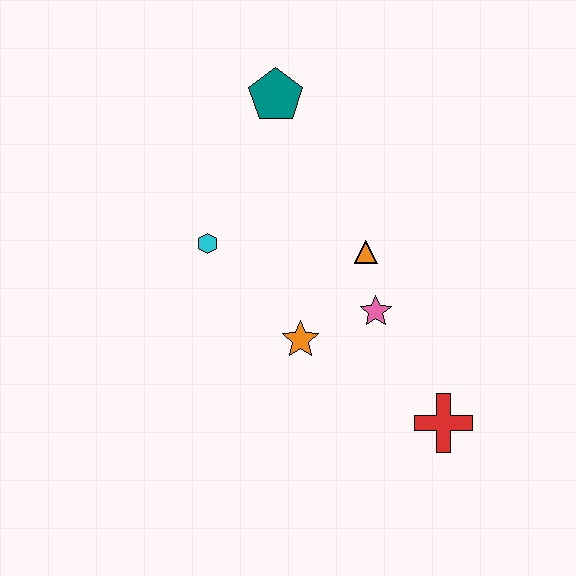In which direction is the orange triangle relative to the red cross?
The orange triangle is above the red cross.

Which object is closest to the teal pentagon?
The cyan hexagon is closest to the teal pentagon.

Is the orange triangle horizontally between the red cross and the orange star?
Yes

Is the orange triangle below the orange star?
No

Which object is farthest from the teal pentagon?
The red cross is farthest from the teal pentagon.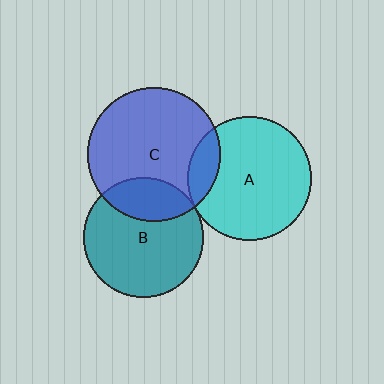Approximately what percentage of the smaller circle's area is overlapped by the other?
Approximately 25%.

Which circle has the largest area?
Circle C (blue).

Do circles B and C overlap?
Yes.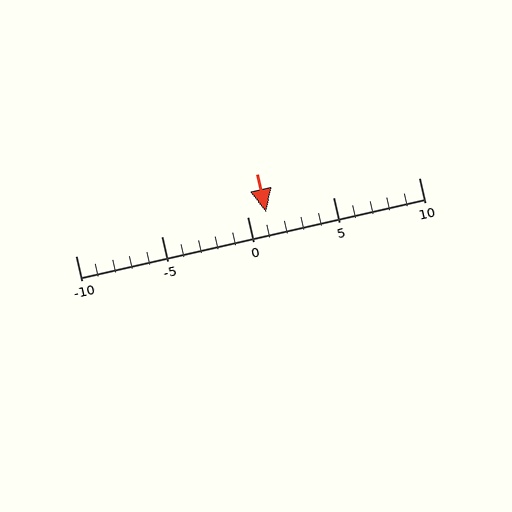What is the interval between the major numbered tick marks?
The major tick marks are spaced 5 units apart.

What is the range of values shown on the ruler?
The ruler shows values from -10 to 10.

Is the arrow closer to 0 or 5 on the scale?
The arrow is closer to 0.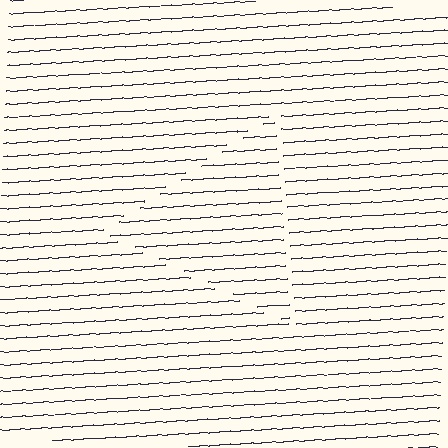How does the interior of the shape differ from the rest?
The interior of the shape contains the same grating, shifted by half a period — the contour is defined by the phase discontinuity where line-ends from the inner and outer gratings abut.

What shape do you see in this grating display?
An illusory triangle. The interior of the shape contains the same grating, shifted by half a period — the contour is defined by the phase discontinuity where line-ends from the inner and outer gratings abut.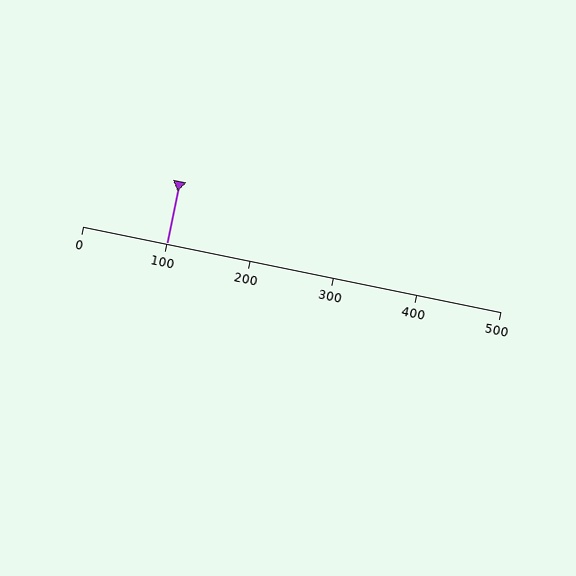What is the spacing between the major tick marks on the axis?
The major ticks are spaced 100 apart.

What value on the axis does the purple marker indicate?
The marker indicates approximately 100.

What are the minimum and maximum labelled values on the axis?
The axis runs from 0 to 500.